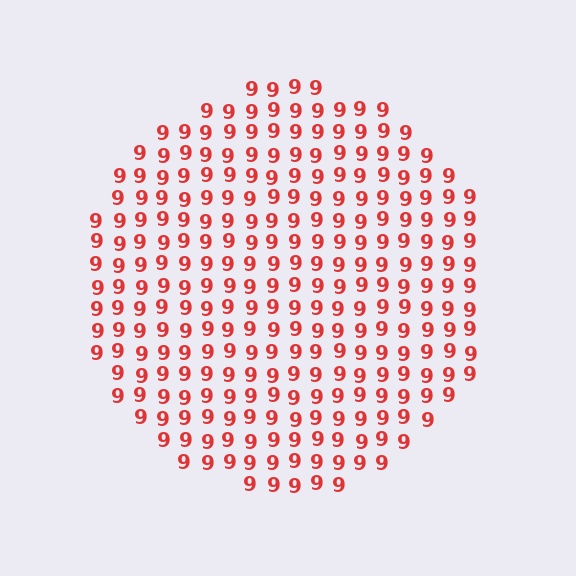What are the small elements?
The small elements are digit 9's.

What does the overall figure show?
The overall figure shows a circle.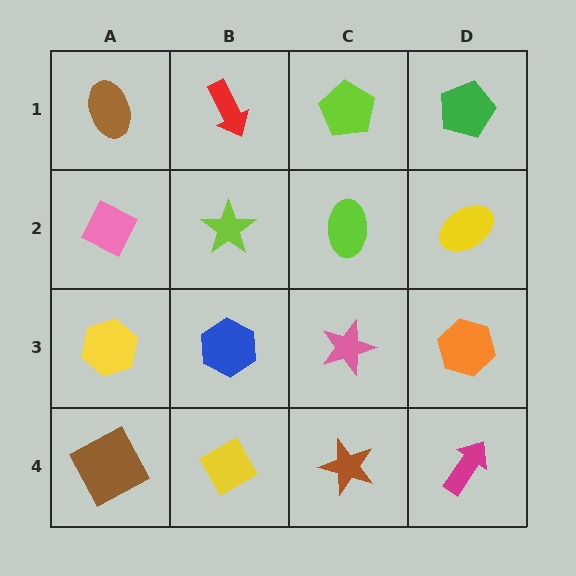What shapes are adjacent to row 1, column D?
A yellow ellipse (row 2, column D), a lime pentagon (row 1, column C).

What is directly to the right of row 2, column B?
A lime ellipse.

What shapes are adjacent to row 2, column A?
A brown ellipse (row 1, column A), a yellow hexagon (row 3, column A), a lime star (row 2, column B).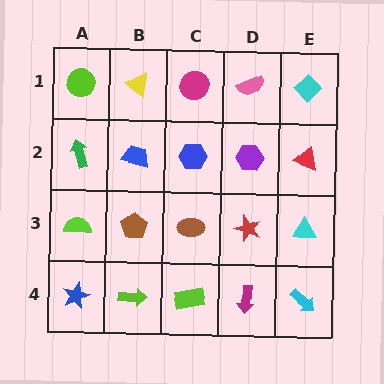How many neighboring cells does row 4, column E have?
2.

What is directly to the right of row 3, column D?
A cyan triangle.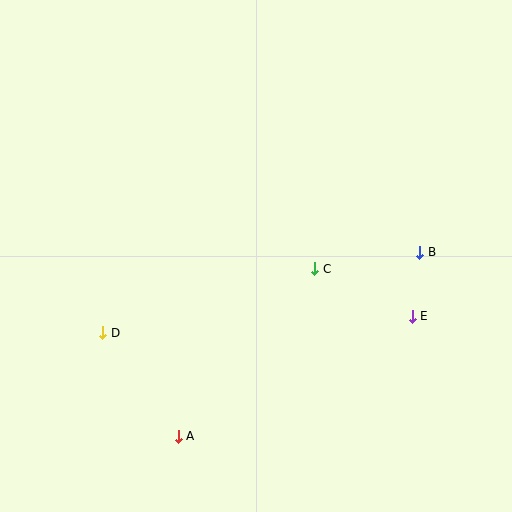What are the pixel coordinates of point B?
Point B is at (420, 252).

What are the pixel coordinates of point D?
Point D is at (103, 333).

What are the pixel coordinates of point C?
Point C is at (315, 269).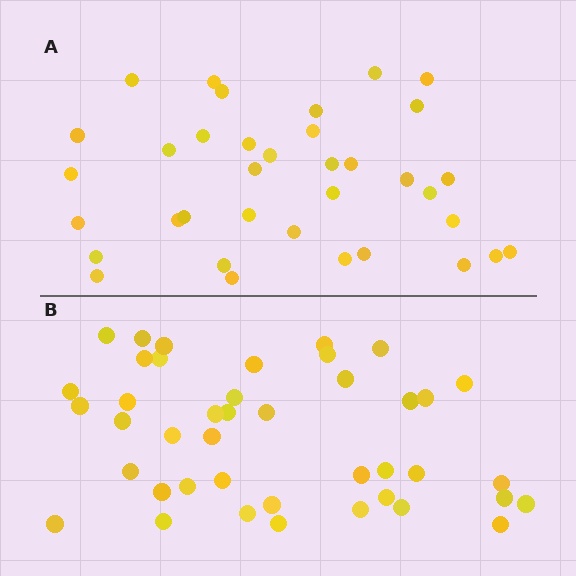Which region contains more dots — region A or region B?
Region B (the bottom region) has more dots.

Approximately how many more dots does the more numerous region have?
Region B has about 6 more dots than region A.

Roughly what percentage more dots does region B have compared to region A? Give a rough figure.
About 15% more.